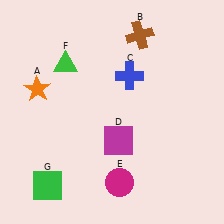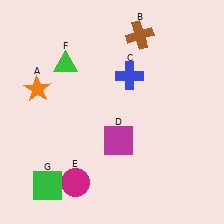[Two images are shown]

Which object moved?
The magenta circle (E) moved left.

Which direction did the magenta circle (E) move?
The magenta circle (E) moved left.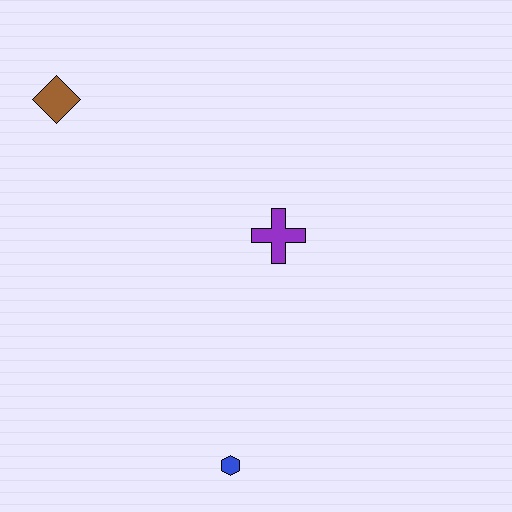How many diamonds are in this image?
There is 1 diamond.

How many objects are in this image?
There are 3 objects.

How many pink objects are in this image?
There are no pink objects.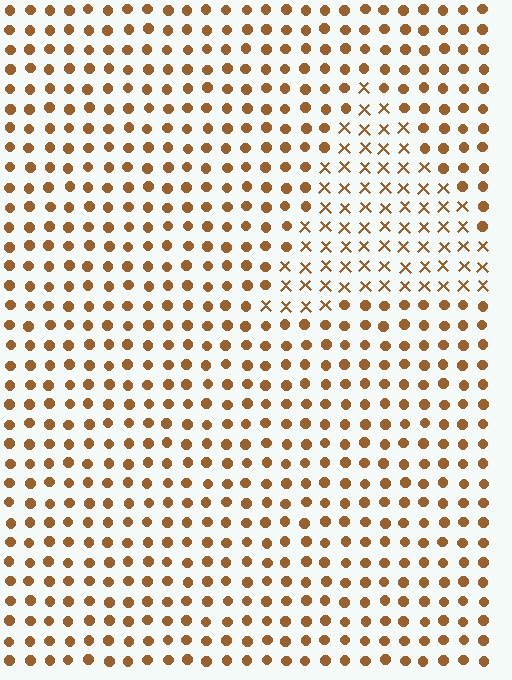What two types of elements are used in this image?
The image uses X marks inside the triangle region and circles outside it.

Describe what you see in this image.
The image is filled with small brown elements arranged in a uniform grid. A triangle-shaped region contains X marks, while the surrounding area contains circles. The boundary is defined purely by the change in element shape.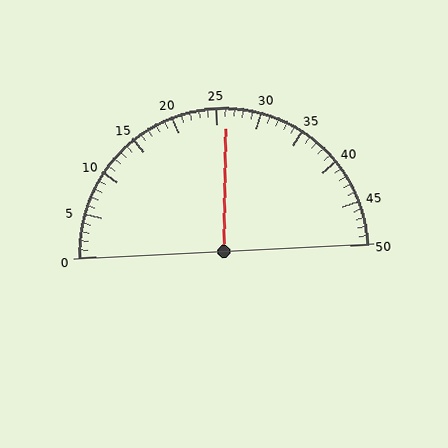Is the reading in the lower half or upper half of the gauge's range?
The reading is in the upper half of the range (0 to 50).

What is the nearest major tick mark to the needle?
The nearest major tick mark is 25.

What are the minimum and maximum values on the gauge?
The gauge ranges from 0 to 50.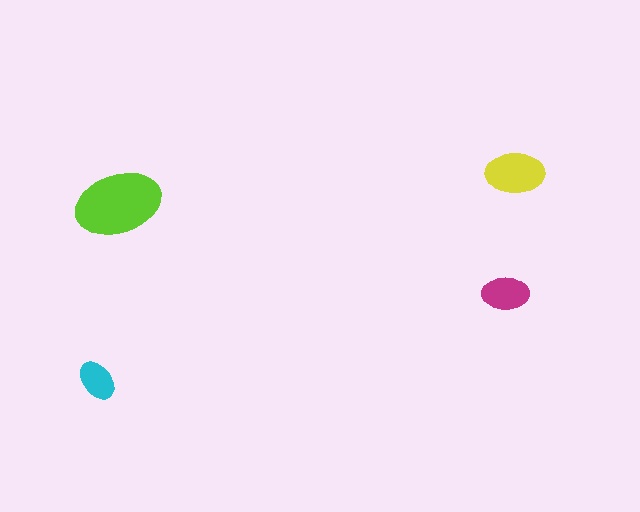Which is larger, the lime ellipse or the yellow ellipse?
The lime one.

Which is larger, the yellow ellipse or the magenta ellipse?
The yellow one.